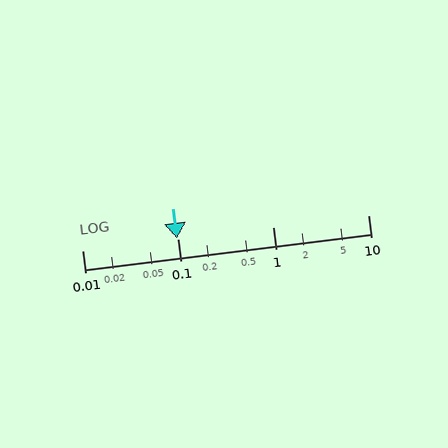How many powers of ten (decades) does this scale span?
The scale spans 3 decades, from 0.01 to 10.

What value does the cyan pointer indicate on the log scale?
The pointer indicates approximately 0.099.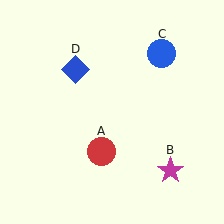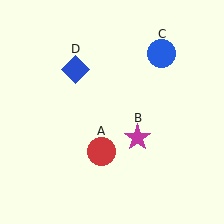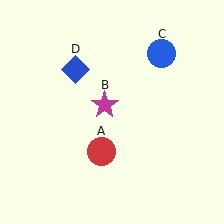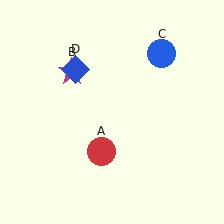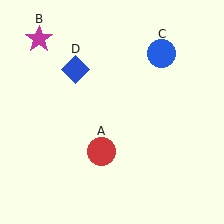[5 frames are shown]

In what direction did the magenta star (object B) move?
The magenta star (object B) moved up and to the left.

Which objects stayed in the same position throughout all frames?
Red circle (object A) and blue circle (object C) and blue diamond (object D) remained stationary.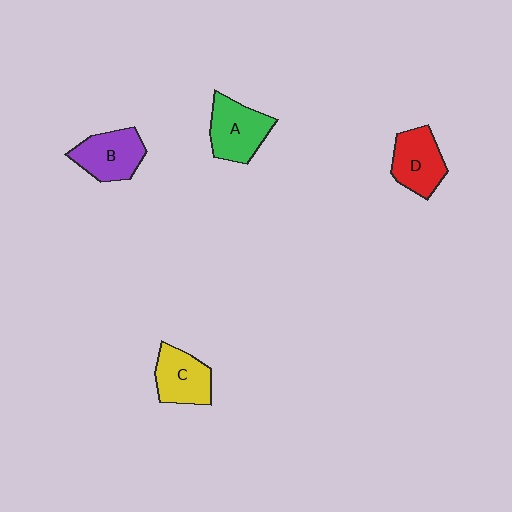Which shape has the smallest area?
Shape C (yellow).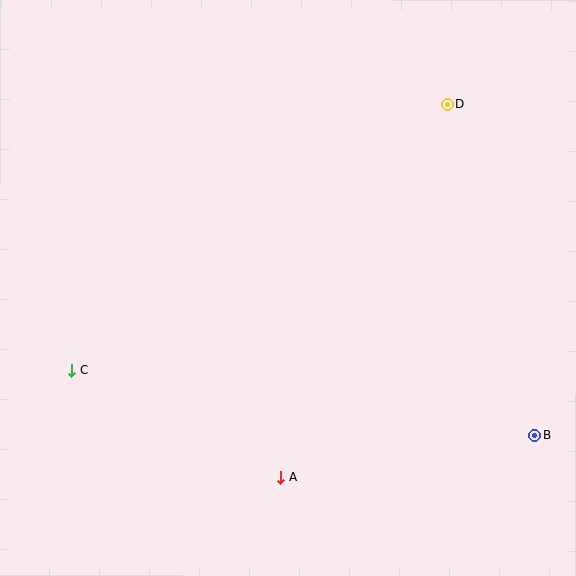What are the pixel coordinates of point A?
Point A is at (281, 477).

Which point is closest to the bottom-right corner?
Point B is closest to the bottom-right corner.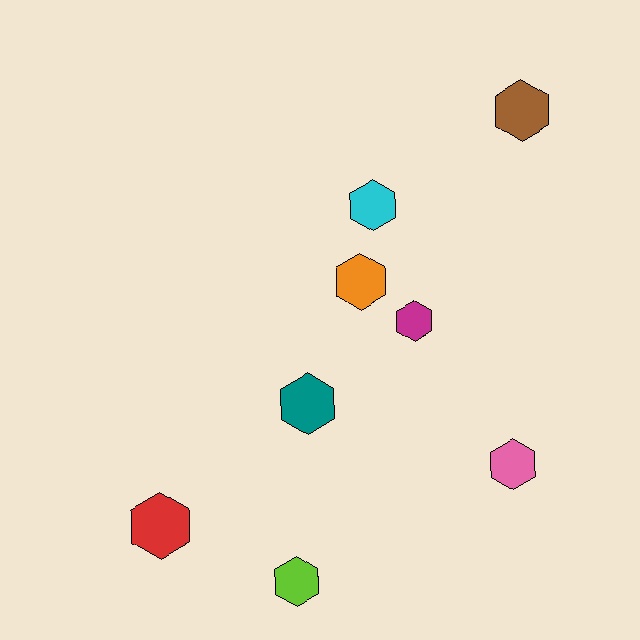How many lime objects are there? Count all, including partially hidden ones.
There is 1 lime object.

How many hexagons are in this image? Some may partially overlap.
There are 8 hexagons.